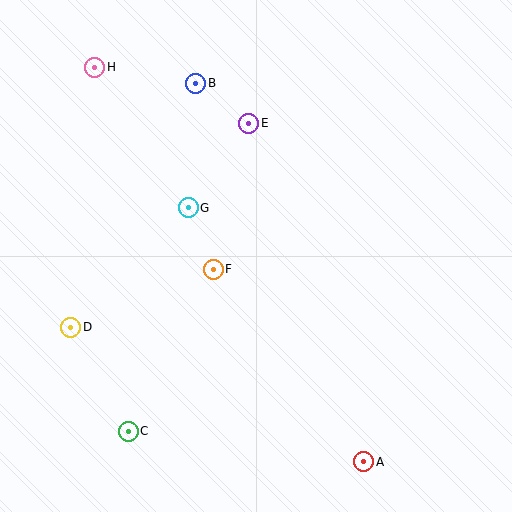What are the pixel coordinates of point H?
Point H is at (95, 67).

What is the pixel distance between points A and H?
The distance between A and H is 477 pixels.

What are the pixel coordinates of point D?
Point D is at (71, 327).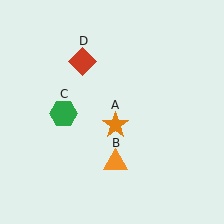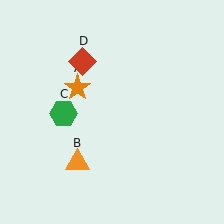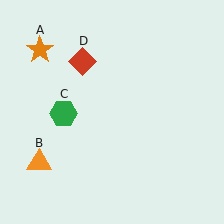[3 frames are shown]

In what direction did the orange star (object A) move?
The orange star (object A) moved up and to the left.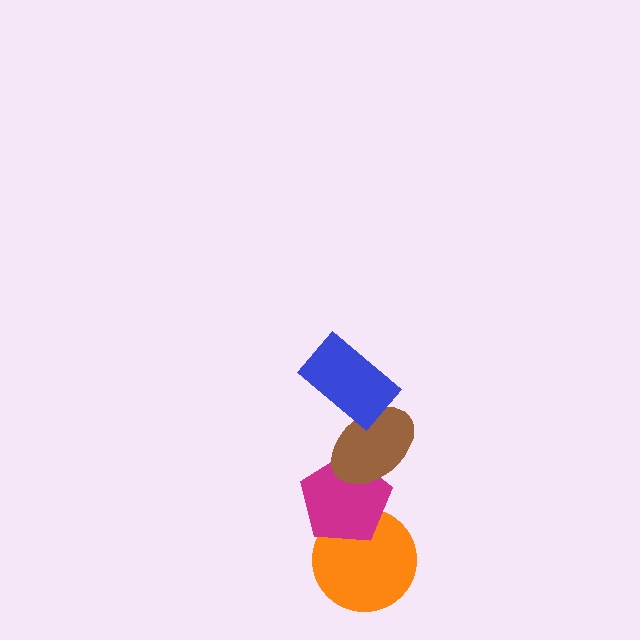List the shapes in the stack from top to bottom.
From top to bottom: the blue rectangle, the brown ellipse, the magenta pentagon, the orange circle.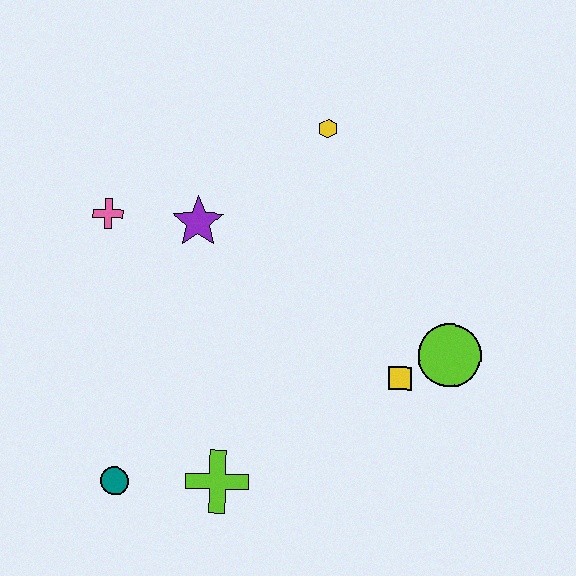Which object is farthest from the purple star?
The lime circle is farthest from the purple star.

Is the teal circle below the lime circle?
Yes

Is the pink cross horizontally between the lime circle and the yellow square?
No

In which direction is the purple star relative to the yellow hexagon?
The purple star is to the left of the yellow hexagon.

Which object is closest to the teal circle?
The lime cross is closest to the teal circle.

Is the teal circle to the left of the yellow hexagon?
Yes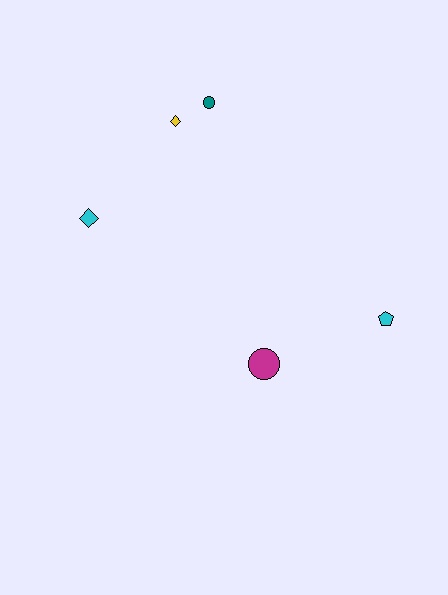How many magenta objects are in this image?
There is 1 magenta object.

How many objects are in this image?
There are 5 objects.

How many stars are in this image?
There are no stars.